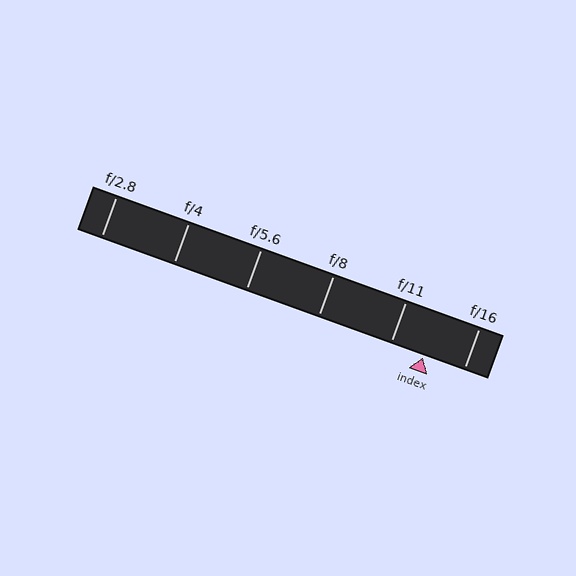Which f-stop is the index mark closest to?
The index mark is closest to f/11.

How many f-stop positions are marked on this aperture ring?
There are 6 f-stop positions marked.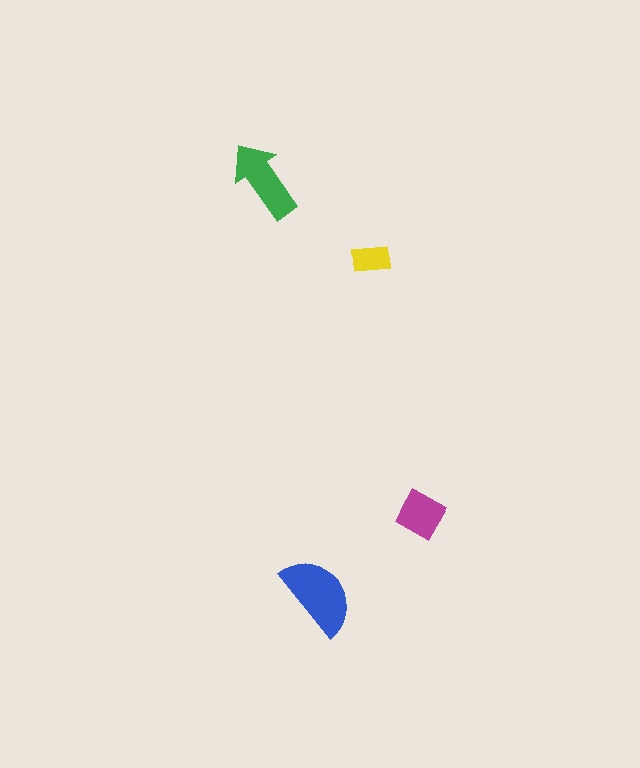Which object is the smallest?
The yellow rectangle.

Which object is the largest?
The blue semicircle.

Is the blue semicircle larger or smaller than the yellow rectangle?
Larger.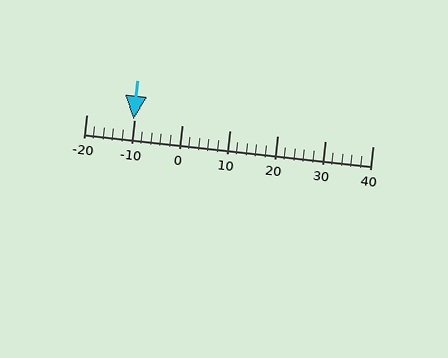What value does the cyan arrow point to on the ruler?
The cyan arrow points to approximately -10.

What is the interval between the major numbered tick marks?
The major tick marks are spaced 10 units apart.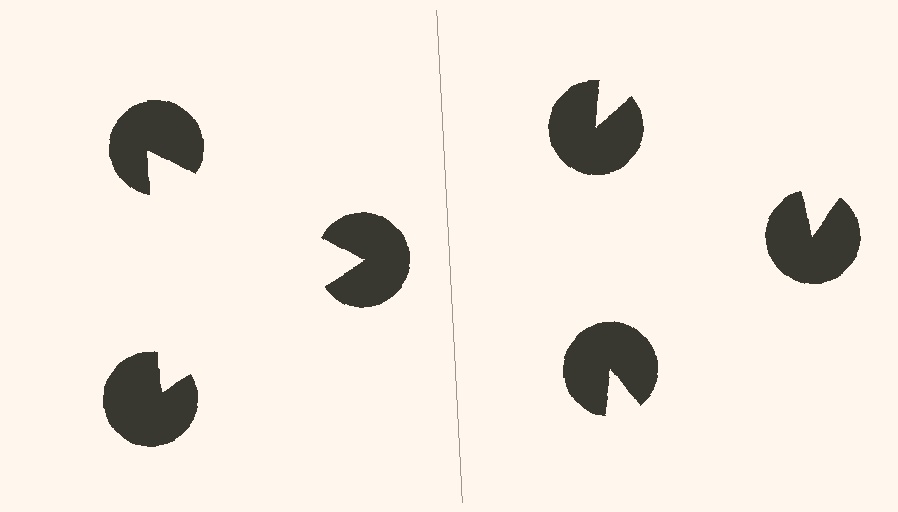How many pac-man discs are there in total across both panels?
6 — 3 on each side.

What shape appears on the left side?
An illusory triangle.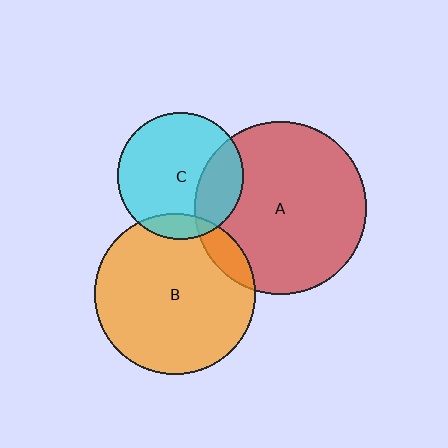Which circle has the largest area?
Circle A (red).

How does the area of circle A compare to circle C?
Approximately 1.8 times.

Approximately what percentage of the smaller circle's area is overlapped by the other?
Approximately 10%.